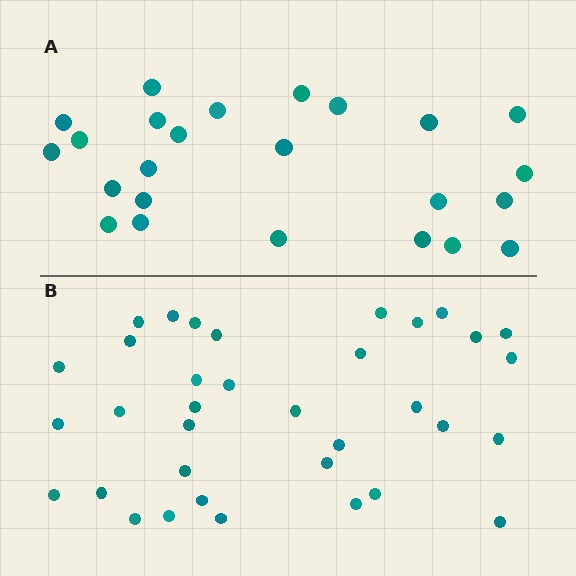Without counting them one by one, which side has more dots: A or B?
Region B (the bottom region) has more dots.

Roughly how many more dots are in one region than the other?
Region B has roughly 12 or so more dots than region A.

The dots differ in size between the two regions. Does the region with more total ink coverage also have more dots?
No. Region A has more total ink coverage because its dots are larger, but region B actually contains more individual dots. Total area can be misleading — the number of items is what matters here.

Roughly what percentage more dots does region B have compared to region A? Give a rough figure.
About 45% more.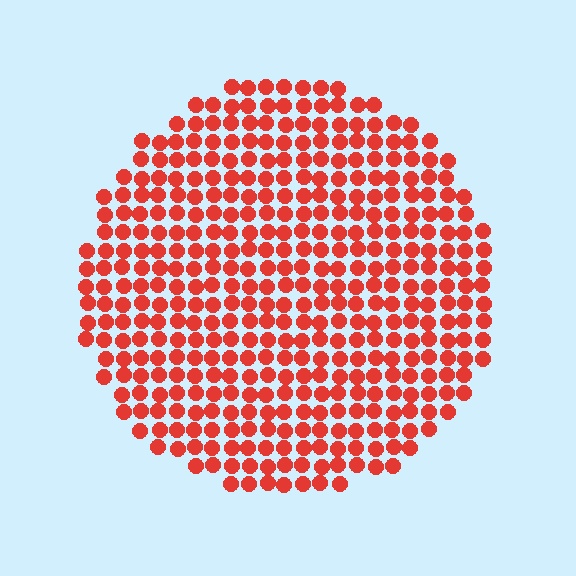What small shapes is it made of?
It is made of small circles.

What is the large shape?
The large shape is a circle.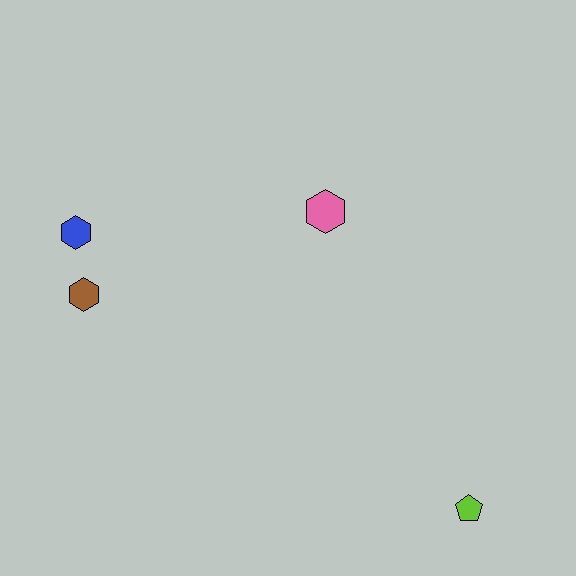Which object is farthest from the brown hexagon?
The lime pentagon is farthest from the brown hexagon.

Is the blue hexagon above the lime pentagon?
Yes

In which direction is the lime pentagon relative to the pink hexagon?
The lime pentagon is below the pink hexagon.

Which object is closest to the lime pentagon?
The pink hexagon is closest to the lime pentagon.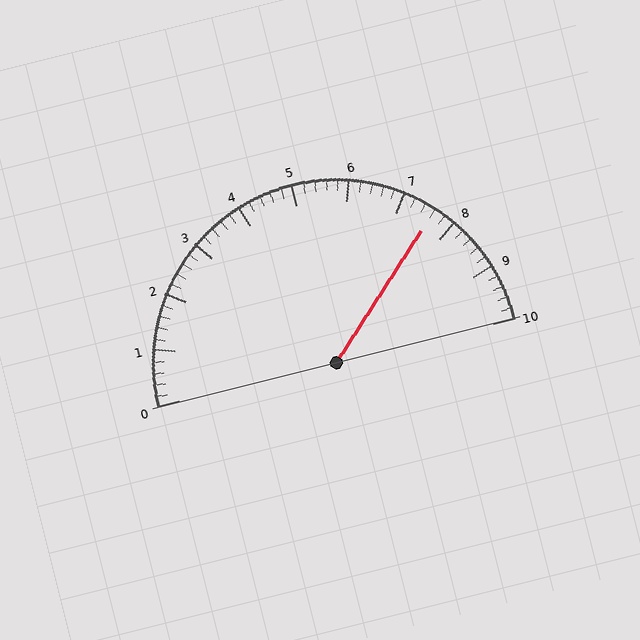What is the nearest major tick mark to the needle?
The nearest major tick mark is 8.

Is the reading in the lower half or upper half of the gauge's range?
The reading is in the upper half of the range (0 to 10).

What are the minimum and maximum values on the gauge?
The gauge ranges from 0 to 10.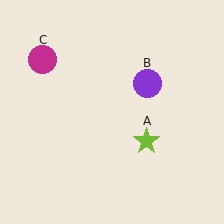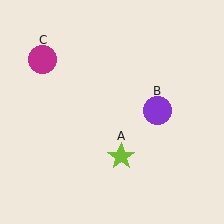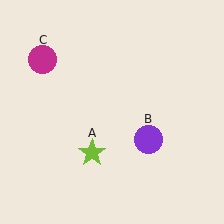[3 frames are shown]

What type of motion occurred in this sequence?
The lime star (object A), purple circle (object B) rotated clockwise around the center of the scene.